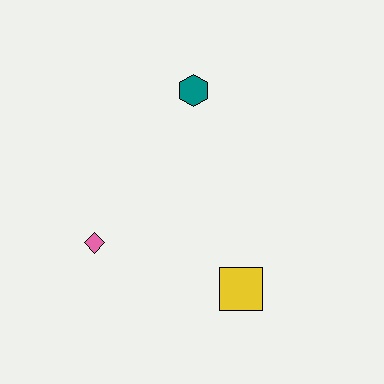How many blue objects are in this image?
There are no blue objects.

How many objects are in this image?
There are 3 objects.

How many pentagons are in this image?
There are no pentagons.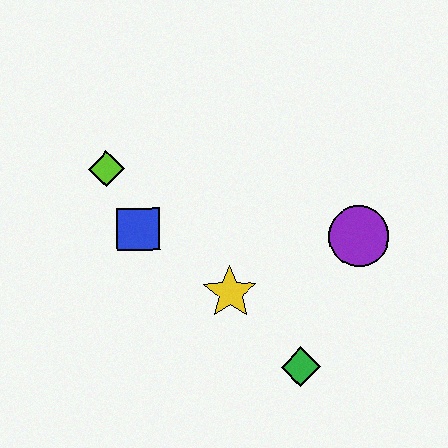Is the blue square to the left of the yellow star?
Yes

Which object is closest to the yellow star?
The green diamond is closest to the yellow star.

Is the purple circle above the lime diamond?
No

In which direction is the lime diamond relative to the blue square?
The lime diamond is above the blue square.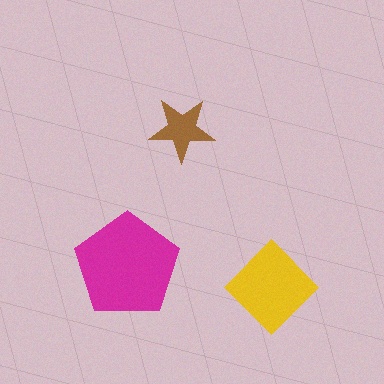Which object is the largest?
The magenta pentagon.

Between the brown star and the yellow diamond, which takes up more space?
The yellow diamond.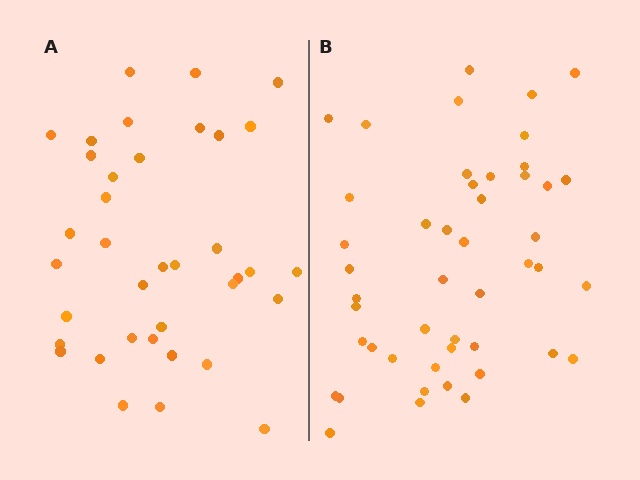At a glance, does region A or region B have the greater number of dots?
Region B (the right region) has more dots.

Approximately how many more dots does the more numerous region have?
Region B has roughly 10 or so more dots than region A.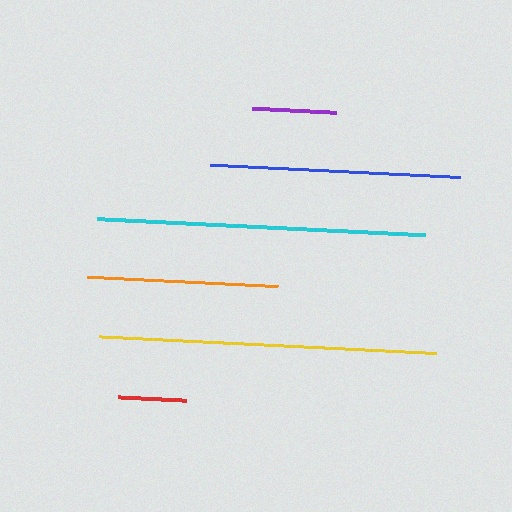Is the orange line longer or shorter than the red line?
The orange line is longer than the red line.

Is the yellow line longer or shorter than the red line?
The yellow line is longer than the red line.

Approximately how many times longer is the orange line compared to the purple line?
The orange line is approximately 2.3 times the length of the purple line.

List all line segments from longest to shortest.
From longest to shortest: yellow, cyan, blue, orange, purple, red.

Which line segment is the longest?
The yellow line is the longest at approximately 337 pixels.